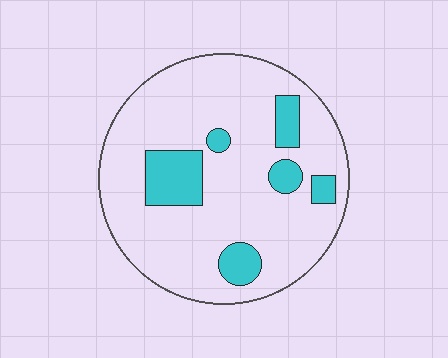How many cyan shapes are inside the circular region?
6.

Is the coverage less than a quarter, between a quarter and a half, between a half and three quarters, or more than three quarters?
Less than a quarter.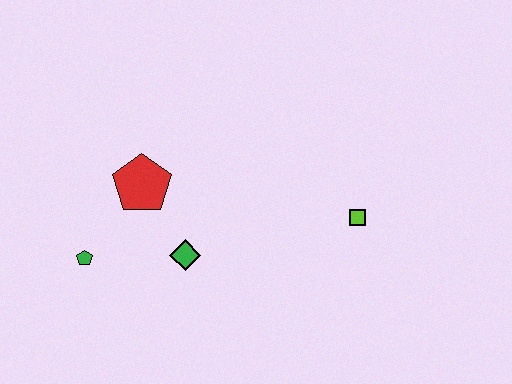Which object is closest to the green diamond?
The red pentagon is closest to the green diamond.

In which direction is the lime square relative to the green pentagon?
The lime square is to the right of the green pentagon.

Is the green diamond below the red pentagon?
Yes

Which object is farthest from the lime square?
The green pentagon is farthest from the lime square.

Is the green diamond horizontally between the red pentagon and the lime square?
Yes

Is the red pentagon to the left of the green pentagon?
No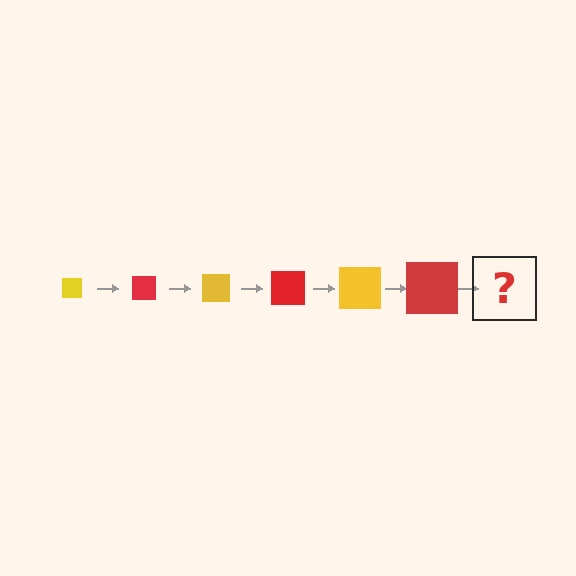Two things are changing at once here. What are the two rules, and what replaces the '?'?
The two rules are that the square grows larger each step and the color cycles through yellow and red. The '?' should be a yellow square, larger than the previous one.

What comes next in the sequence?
The next element should be a yellow square, larger than the previous one.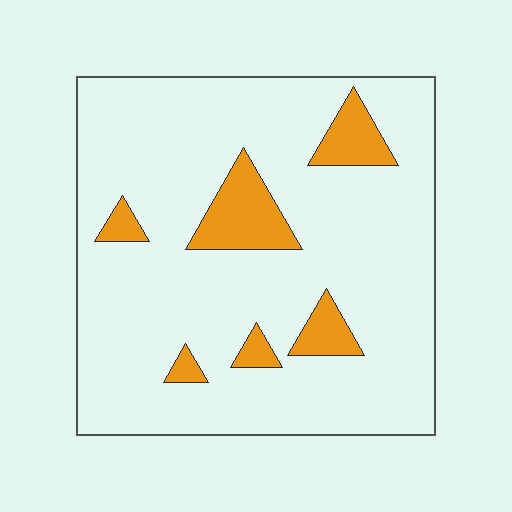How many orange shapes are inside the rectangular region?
6.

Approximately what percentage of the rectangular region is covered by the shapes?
Approximately 10%.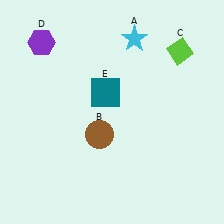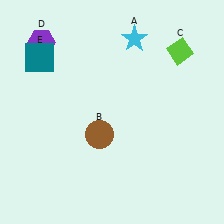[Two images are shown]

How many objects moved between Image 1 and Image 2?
1 object moved between the two images.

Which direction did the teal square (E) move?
The teal square (E) moved left.